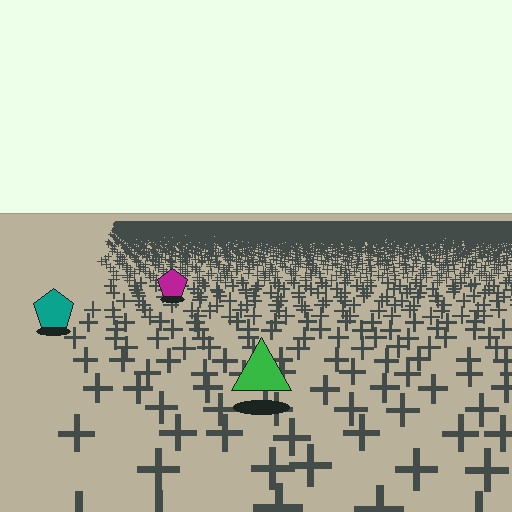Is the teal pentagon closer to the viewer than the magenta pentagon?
Yes. The teal pentagon is closer — you can tell from the texture gradient: the ground texture is coarser near it.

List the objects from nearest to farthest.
From nearest to farthest: the green triangle, the teal pentagon, the magenta pentagon.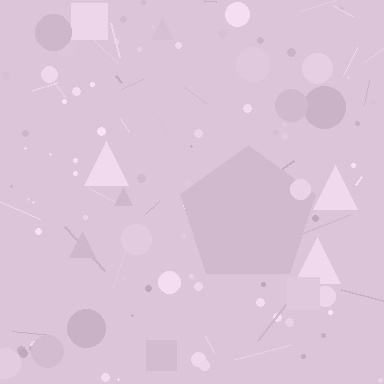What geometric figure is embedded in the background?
A pentagon is embedded in the background.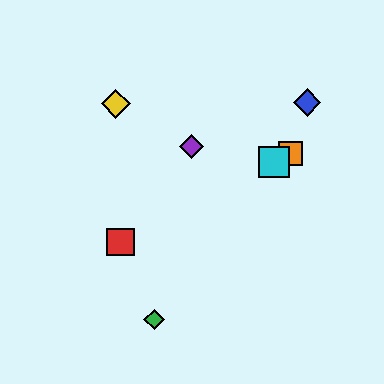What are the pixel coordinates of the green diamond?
The green diamond is at (154, 319).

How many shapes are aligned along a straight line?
3 shapes (the red square, the orange square, the cyan square) are aligned along a straight line.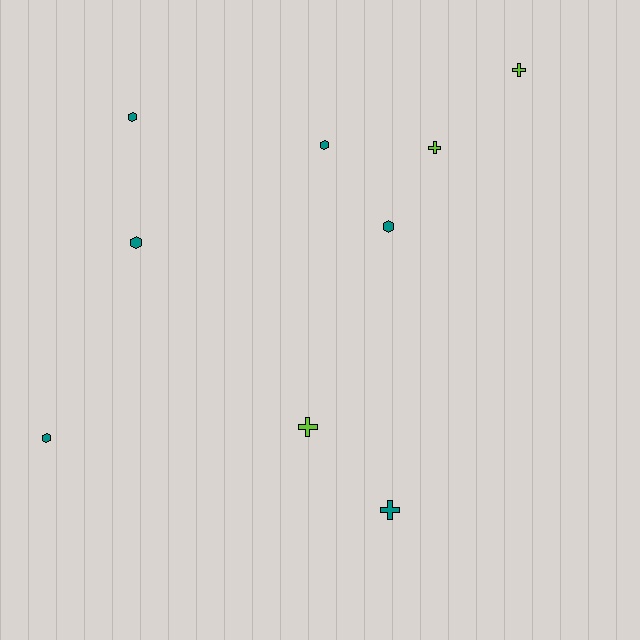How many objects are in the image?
There are 9 objects.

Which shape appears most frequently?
Hexagon, with 5 objects.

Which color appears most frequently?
Teal, with 6 objects.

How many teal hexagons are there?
There are 5 teal hexagons.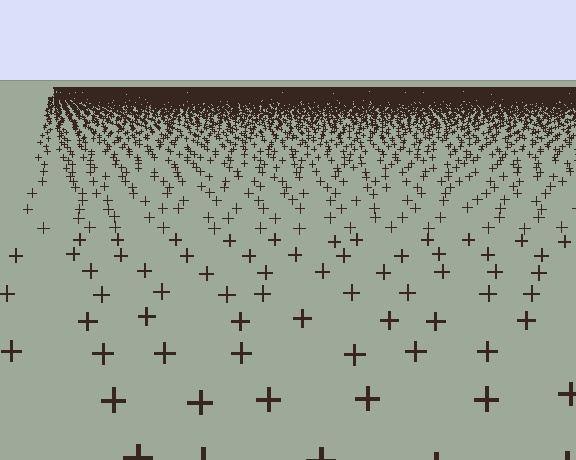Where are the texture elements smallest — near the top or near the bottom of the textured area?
Near the top.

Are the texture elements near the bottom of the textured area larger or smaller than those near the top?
Larger. Near the bottom, elements are closer to the viewer and appear at a bigger on-screen size.